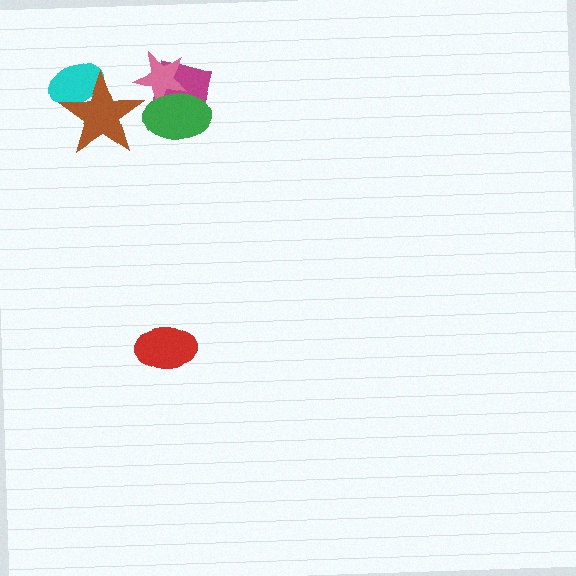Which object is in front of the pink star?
The green ellipse is in front of the pink star.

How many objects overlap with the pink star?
2 objects overlap with the pink star.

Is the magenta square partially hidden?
Yes, it is partially covered by another shape.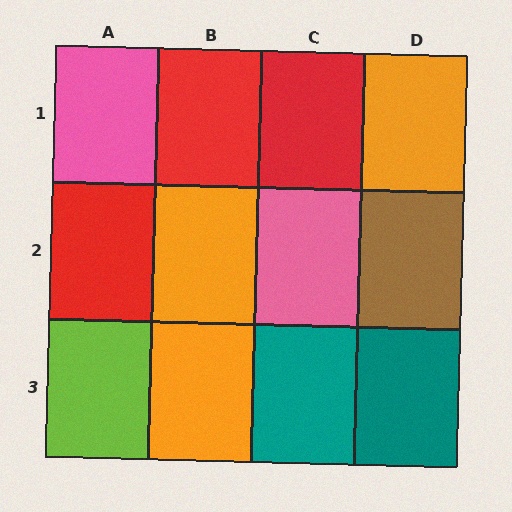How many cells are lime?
1 cell is lime.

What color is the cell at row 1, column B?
Red.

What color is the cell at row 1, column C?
Red.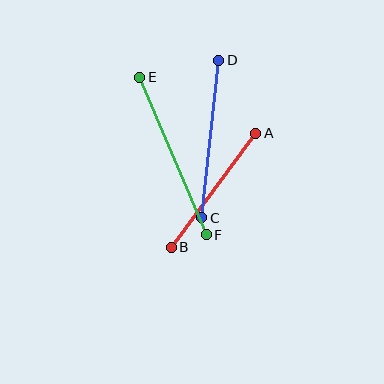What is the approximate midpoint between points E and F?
The midpoint is at approximately (173, 156) pixels.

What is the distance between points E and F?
The distance is approximately 171 pixels.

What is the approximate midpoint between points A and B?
The midpoint is at approximately (213, 190) pixels.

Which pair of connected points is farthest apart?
Points E and F are farthest apart.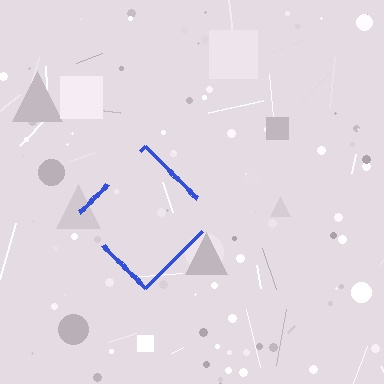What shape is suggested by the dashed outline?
The dashed outline suggests a diamond.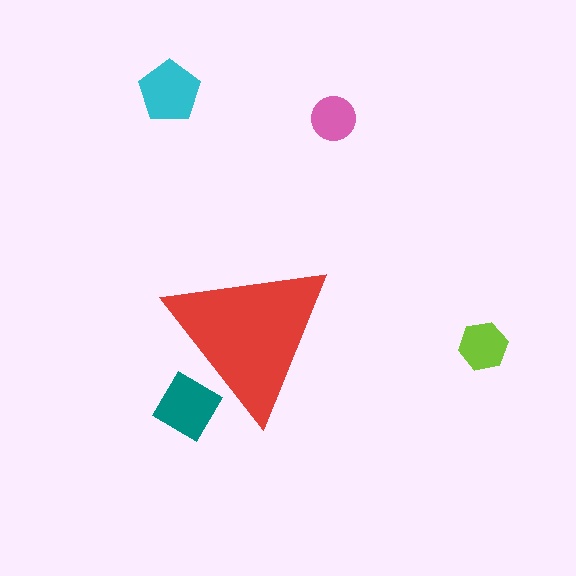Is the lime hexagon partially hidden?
No, the lime hexagon is fully visible.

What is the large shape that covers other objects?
A red triangle.